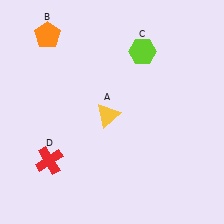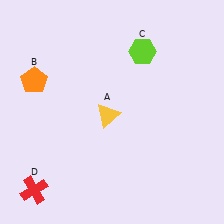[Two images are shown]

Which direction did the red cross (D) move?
The red cross (D) moved down.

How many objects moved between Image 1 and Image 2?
2 objects moved between the two images.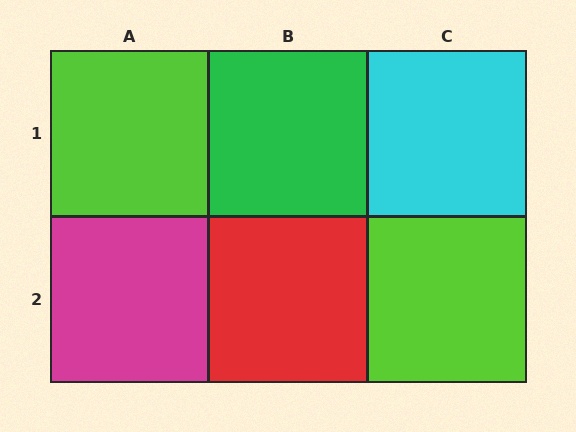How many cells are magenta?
1 cell is magenta.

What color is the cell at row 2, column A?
Magenta.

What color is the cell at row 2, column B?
Red.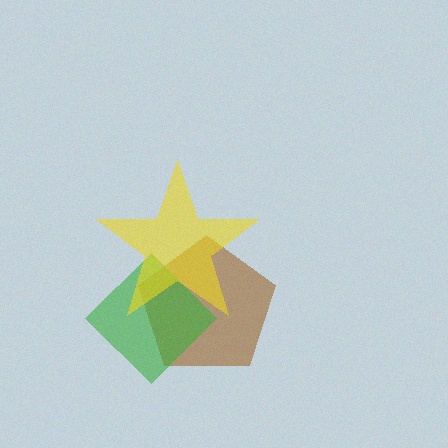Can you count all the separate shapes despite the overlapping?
Yes, there are 3 separate shapes.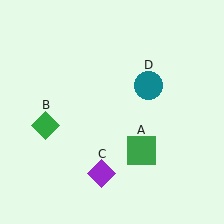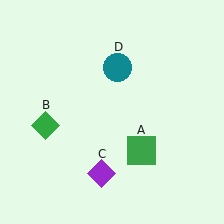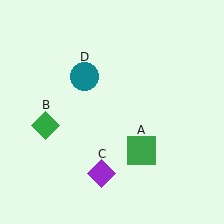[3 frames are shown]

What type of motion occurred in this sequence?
The teal circle (object D) rotated counterclockwise around the center of the scene.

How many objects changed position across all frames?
1 object changed position: teal circle (object D).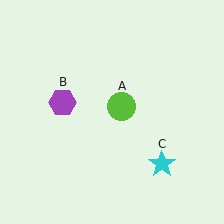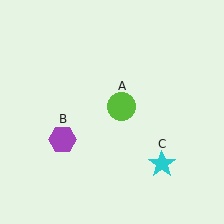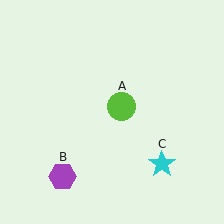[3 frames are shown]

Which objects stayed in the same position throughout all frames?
Lime circle (object A) and cyan star (object C) remained stationary.